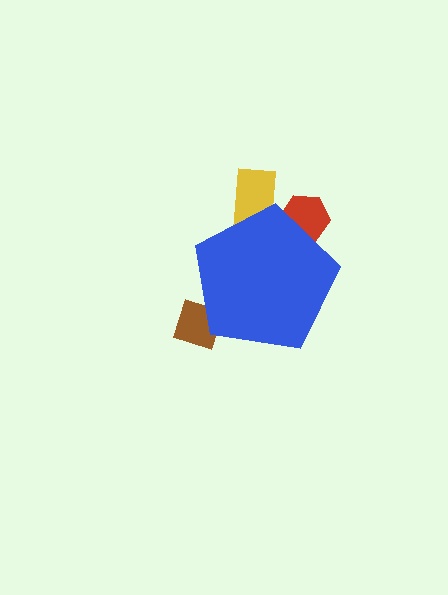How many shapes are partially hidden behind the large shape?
3 shapes are partially hidden.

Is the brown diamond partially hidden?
Yes, the brown diamond is partially hidden behind the blue pentagon.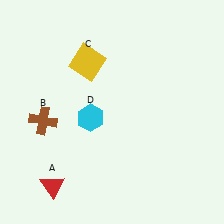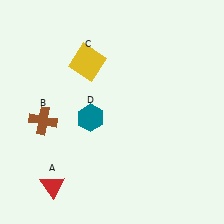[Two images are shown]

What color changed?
The hexagon (D) changed from cyan in Image 1 to teal in Image 2.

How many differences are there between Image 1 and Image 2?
There is 1 difference between the two images.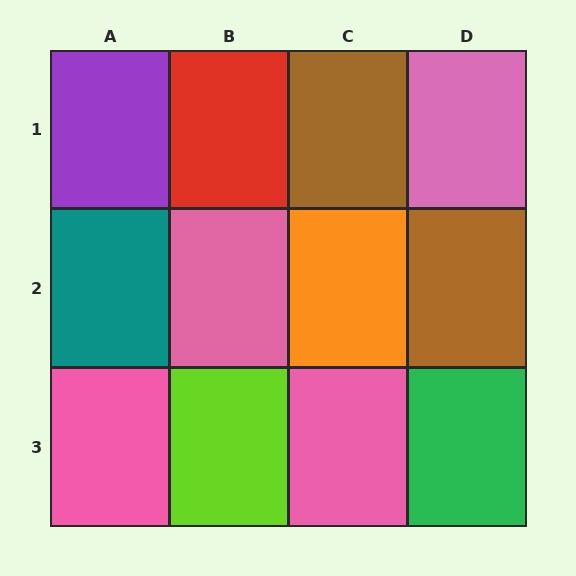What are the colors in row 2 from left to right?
Teal, pink, orange, brown.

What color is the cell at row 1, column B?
Red.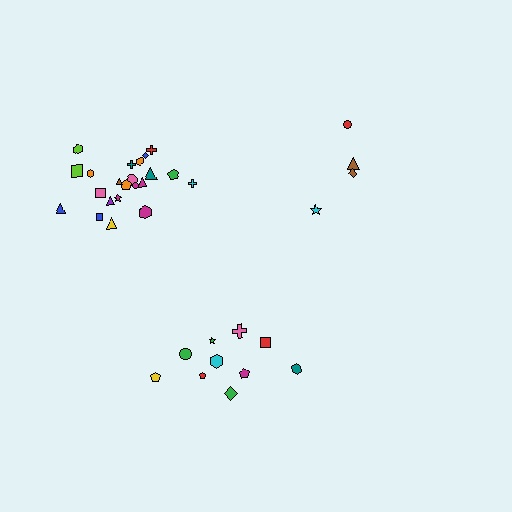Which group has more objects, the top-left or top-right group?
The top-left group.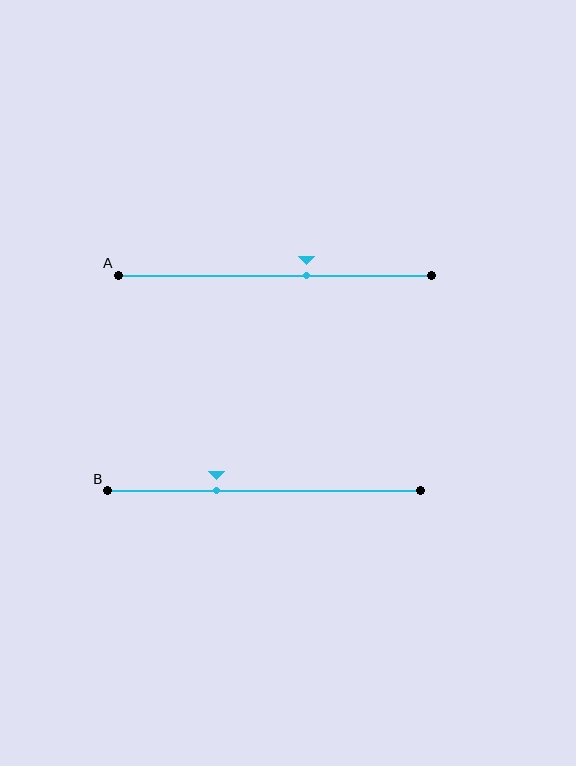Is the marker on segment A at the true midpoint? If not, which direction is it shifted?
No, the marker on segment A is shifted to the right by about 10% of the segment length.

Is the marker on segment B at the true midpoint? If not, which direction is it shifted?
No, the marker on segment B is shifted to the left by about 15% of the segment length.